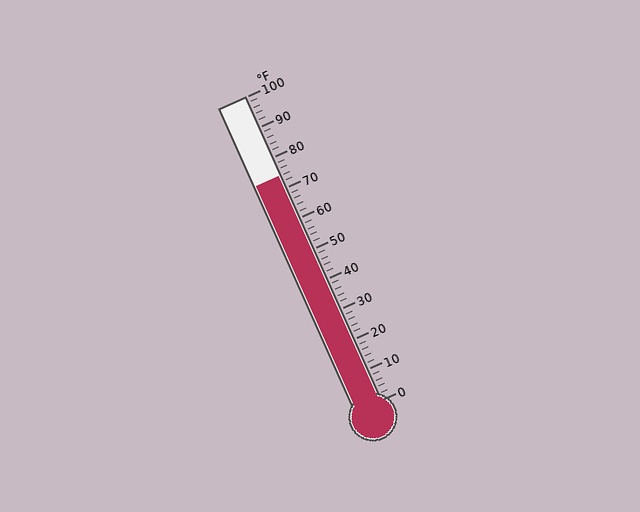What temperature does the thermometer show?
The thermometer shows approximately 74°F.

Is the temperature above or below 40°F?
The temperature is above 40°F.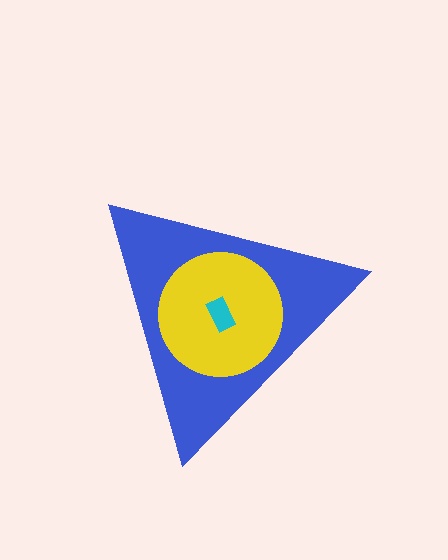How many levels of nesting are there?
3.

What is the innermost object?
The cyan rectangle.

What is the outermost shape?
The blue triangle.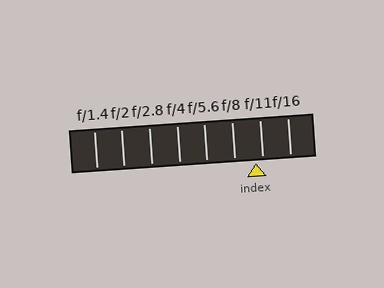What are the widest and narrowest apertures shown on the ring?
The widest aperture shown is f/1.4 and the narrowest is f/16.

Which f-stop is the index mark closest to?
The index mark is closest to f/11.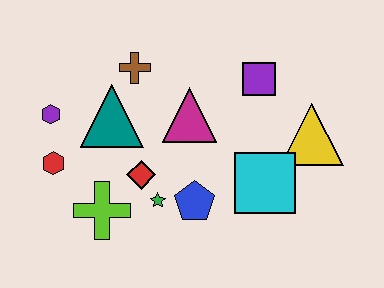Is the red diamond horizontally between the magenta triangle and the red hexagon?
Yes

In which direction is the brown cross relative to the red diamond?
The brown cross is above the red diamond.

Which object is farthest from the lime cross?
The yellow triangle is farthest from the lime cross.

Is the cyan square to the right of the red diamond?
Yes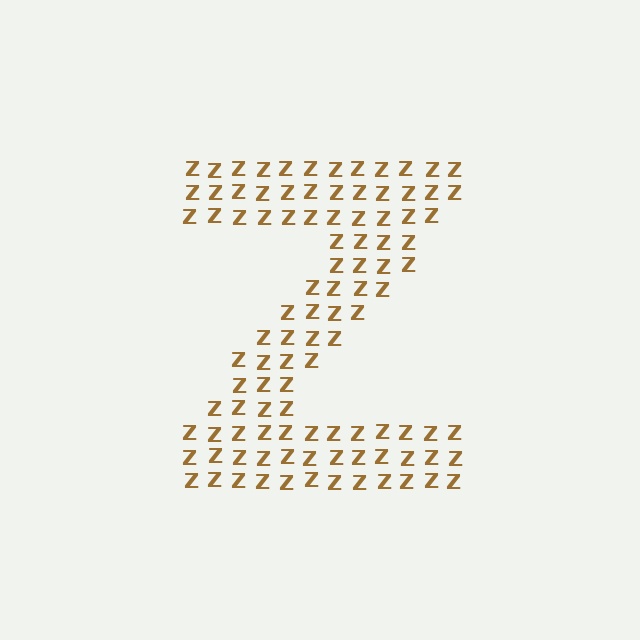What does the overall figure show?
The overall figure shows the letter Z.